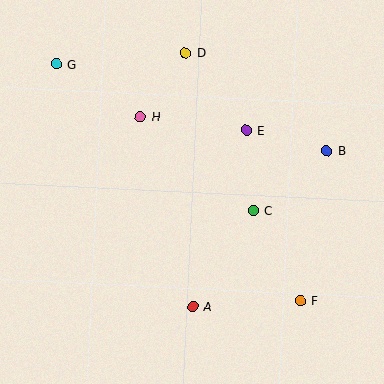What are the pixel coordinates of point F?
Point F is at (300, 300).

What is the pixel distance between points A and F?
The distance between A and F is 108 pixels.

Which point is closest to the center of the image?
Point C at (253, 210) is closest to the center.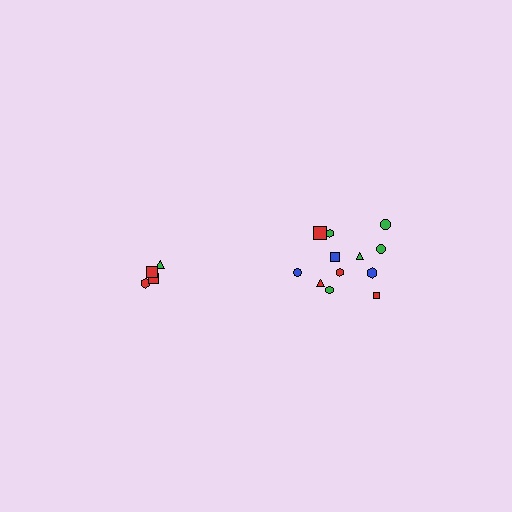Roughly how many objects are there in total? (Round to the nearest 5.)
Roughly 15 objects in total.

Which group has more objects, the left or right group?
The right group.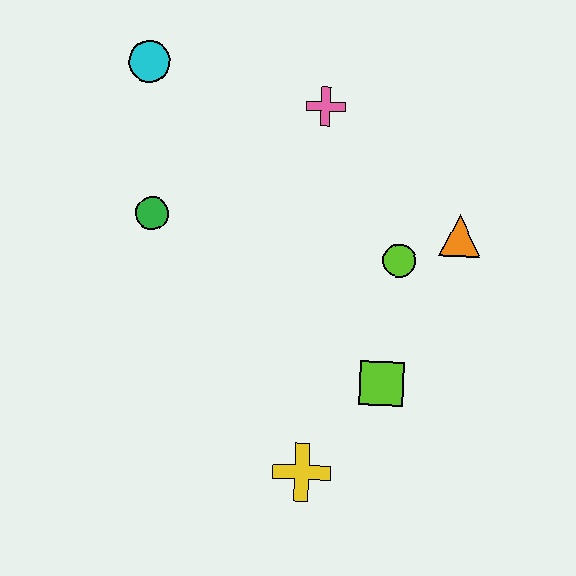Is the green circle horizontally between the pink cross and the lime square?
No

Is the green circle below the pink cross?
Yes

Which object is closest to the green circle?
The cyan circle is closest to the green circle.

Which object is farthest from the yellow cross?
The cyan circle is farthest from the yellow cross.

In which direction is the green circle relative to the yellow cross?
The green circle is above the yellow cross.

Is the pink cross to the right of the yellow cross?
Yes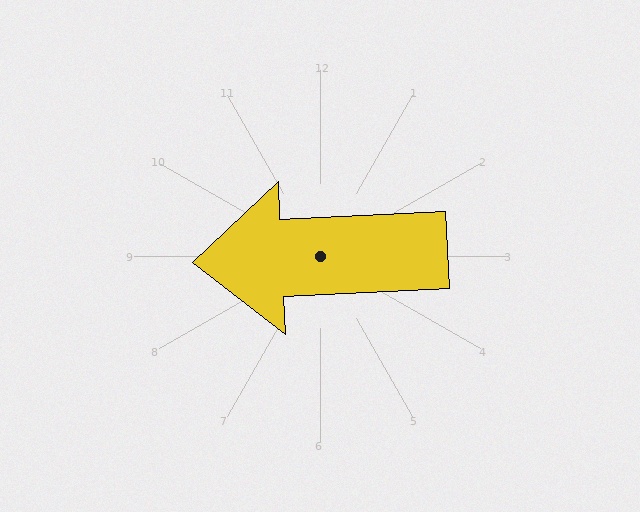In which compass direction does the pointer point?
West.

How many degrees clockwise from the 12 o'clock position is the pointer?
Approximately 267 degrees.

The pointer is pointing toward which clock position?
Roughly 9 o'clock.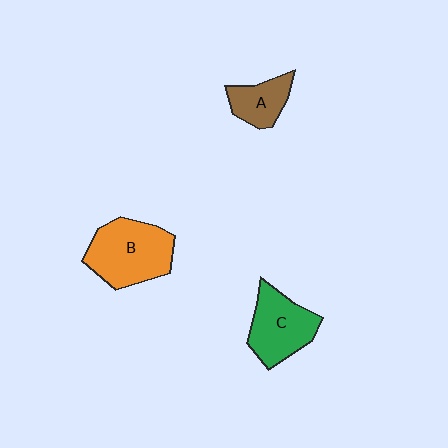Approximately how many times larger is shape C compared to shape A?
Approximately 1.6 times.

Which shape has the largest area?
Shape B (orange).